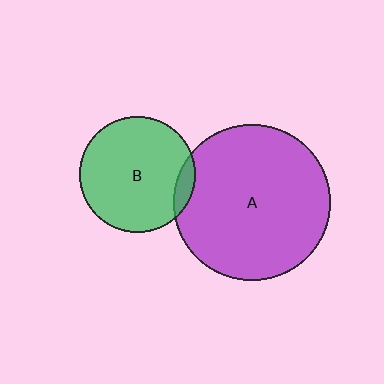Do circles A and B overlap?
Yes.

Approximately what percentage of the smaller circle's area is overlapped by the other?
Approximately 10%.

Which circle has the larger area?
Circle A (purple).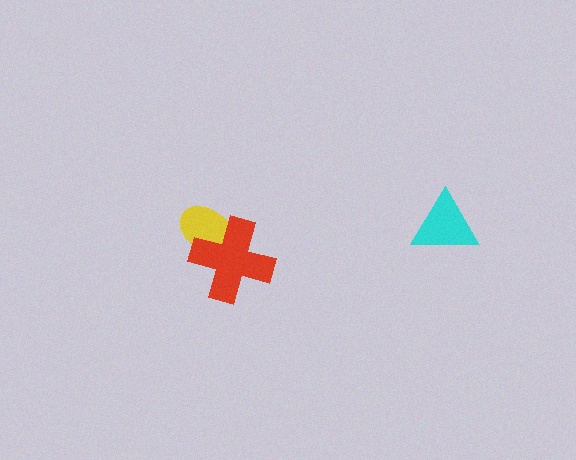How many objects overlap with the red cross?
1 object overlaps with the red cross.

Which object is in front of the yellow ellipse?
The red cross is in front of the yellow ellipse.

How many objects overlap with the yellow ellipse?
1 object overlaps with the yellow ellipse.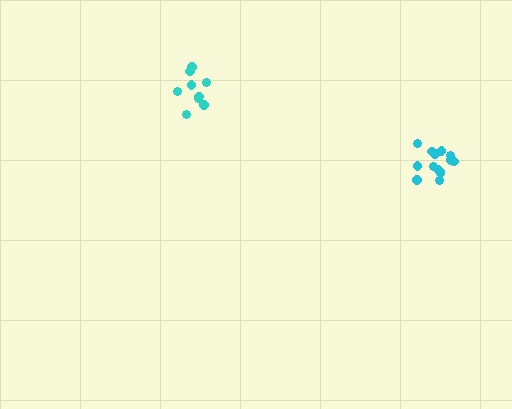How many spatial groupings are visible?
There are 2 spatial groupings.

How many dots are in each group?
Group 1: 14 dots, Group 2: 9 dots (23 total).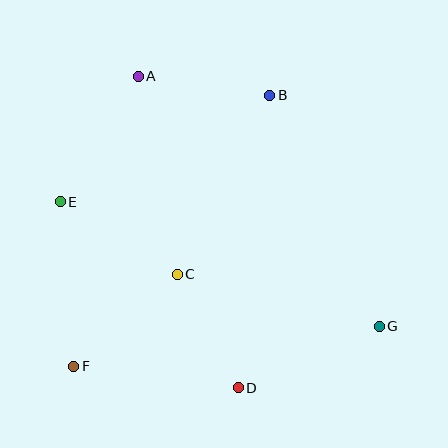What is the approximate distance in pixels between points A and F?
The distance between A and F is approximately 297 pixels.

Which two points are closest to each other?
Points C and D are closest to each other.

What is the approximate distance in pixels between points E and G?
The distance between E and G is approximately 342 pixels.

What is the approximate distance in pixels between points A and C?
The distance between A and C is approximately 202 pixels.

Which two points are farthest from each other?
Points A and G are farthest from each other.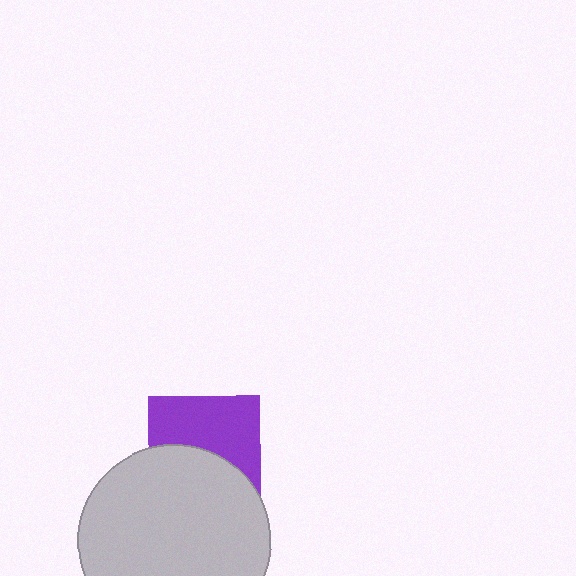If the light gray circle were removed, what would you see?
You would see the complete purple square.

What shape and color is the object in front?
The object in front is a light gray circle.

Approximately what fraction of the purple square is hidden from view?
Roughly 46% of the purple square is hidden behind the light gray circle.